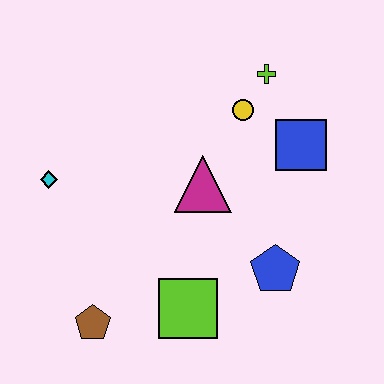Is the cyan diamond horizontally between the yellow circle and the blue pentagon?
No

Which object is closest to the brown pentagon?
The lime square is closest to the brown pentagon.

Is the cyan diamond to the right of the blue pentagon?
No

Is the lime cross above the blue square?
Yes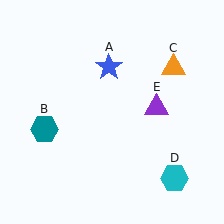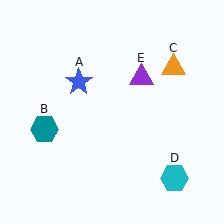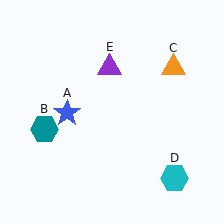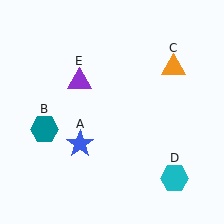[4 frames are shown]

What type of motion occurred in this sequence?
The blue star (object A), purple triangle (object E) rotated counterclockwise around the center of the scene.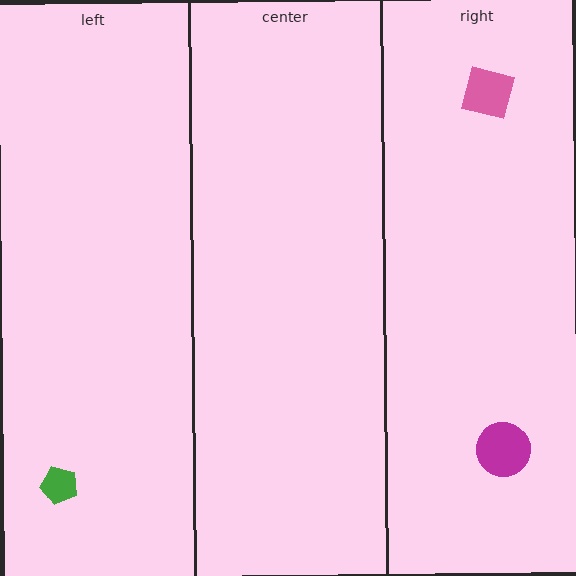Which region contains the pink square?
The right region.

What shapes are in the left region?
The green pentagon.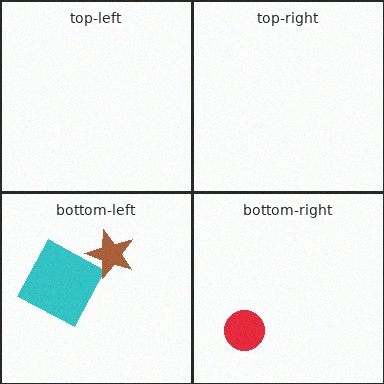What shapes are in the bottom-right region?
The red circle.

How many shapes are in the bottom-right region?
1.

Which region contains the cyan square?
The bottom-left region.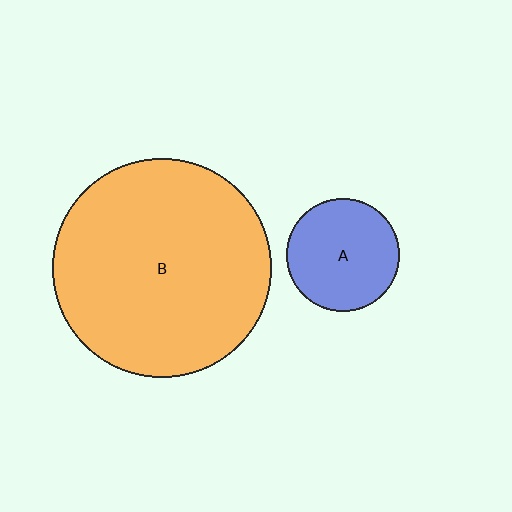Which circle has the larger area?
Circle B (orange).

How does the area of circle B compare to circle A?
Approximately 3.8 times.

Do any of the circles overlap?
No, none of the circles overlap.